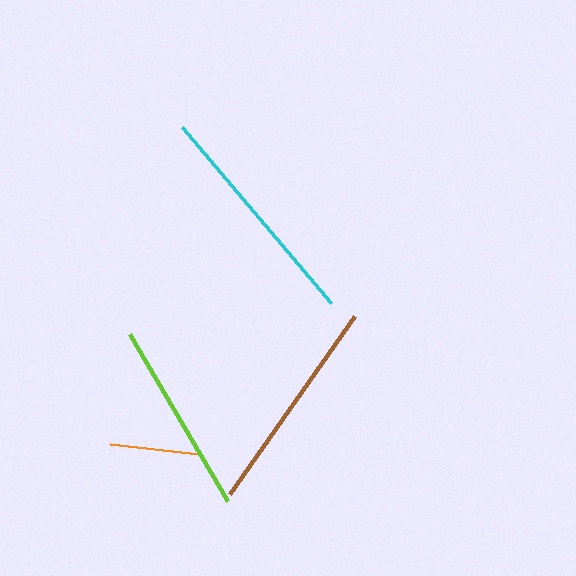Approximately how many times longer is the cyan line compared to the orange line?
The cyan line is approximately 2.6 times the length of the orange line.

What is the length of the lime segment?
The lime segment is approximately 194 pixels long.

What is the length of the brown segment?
The brown segment is approximately 217 pixels long.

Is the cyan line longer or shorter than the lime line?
The cyan line is longer than the lime line.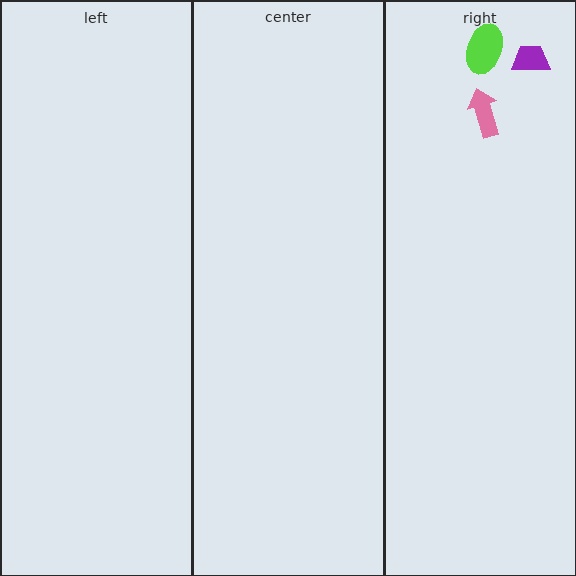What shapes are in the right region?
The lime ellipse, the pink arrow, the purple trapezoid.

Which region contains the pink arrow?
The right region.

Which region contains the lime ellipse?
The right region.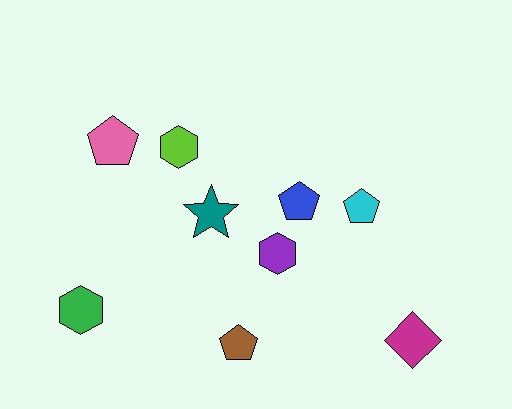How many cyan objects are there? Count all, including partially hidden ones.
There is 1 cyan object.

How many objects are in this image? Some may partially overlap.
There are 9 objects.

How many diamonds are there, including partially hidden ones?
There is 1 diamond.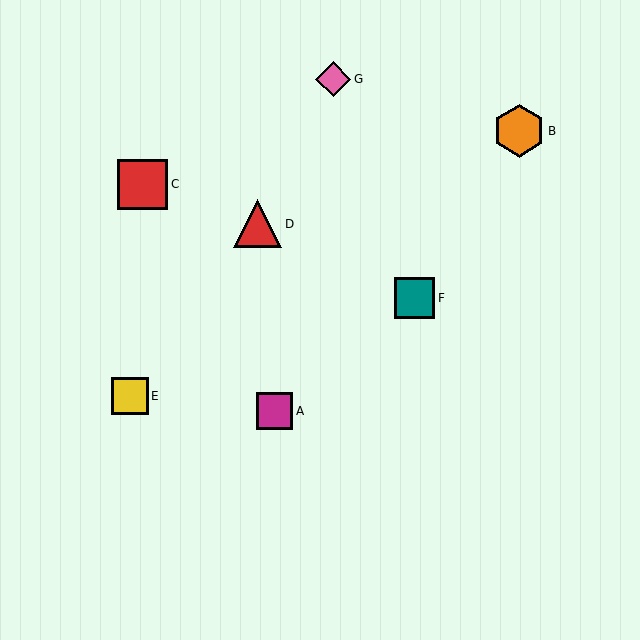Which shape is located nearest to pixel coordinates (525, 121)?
The orange hexagon (labeled B) at (519, 131) is nearest to that location.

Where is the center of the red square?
The center of the red square is at (143, 184).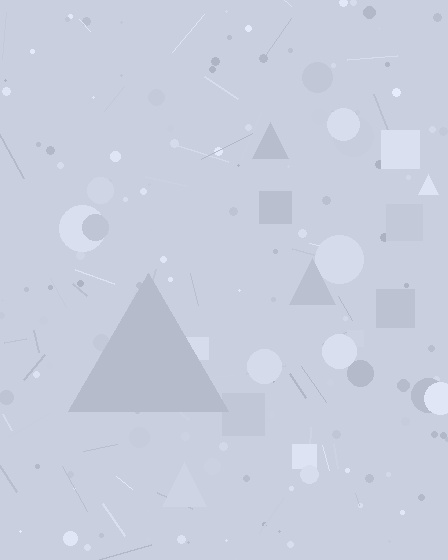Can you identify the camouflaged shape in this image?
The camouflaged shape is a triangle.